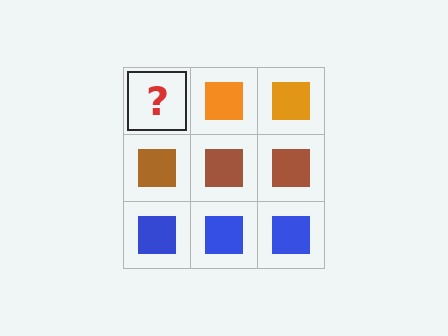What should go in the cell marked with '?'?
The missing cell should contain an orange square.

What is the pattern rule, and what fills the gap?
The rule is that each row has a consistent color. The gap should be filled with an orange square.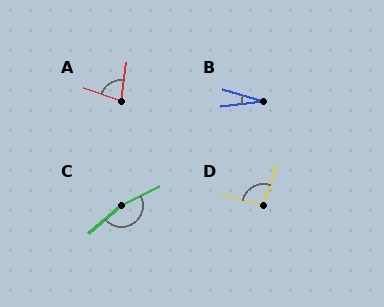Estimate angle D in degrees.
Approximately 97 degrees.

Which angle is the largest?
C, at approximately 165 degrees.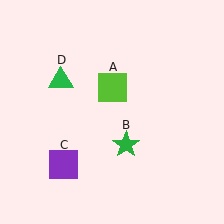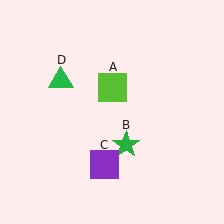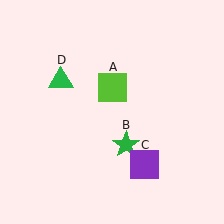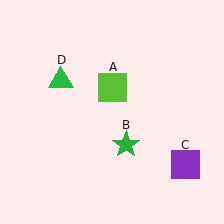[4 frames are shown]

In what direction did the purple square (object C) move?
The purple square (object C) moved right.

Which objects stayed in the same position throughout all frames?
Lime square (object A) and green star (object B) and green triangle (object D) remained stationary.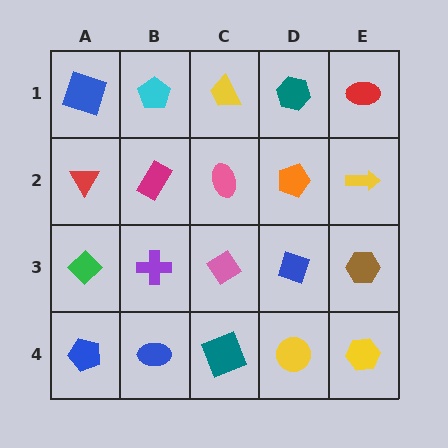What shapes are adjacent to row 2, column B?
A cyan pentagon (row 1, column B), a purple cross (row 3, column B), a red triangle (row 2, column A), a pink ellipse (row 2, column C).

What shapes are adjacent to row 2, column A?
A blue square (row 1, column A), a green diamond (row 3, column A), a magenta rectangle (row 2, column B).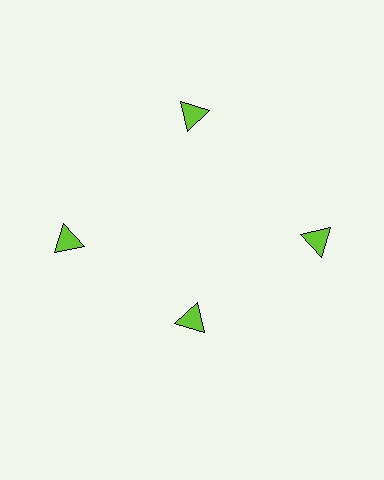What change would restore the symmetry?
The symmetry would be restored by moving it outward, back onto the ring so that all 4 triangles sit at equal angles and equal distance from the center.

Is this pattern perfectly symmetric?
No. The 4 lime triangles are arranged in a ring, but one element near the 6 o'clock position is pulled inward toward the center, breaking the 4-fold rotational symmetry.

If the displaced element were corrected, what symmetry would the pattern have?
It would have 4-fold rotational symmetry — the pattern would map onto itself every 90 degrees.